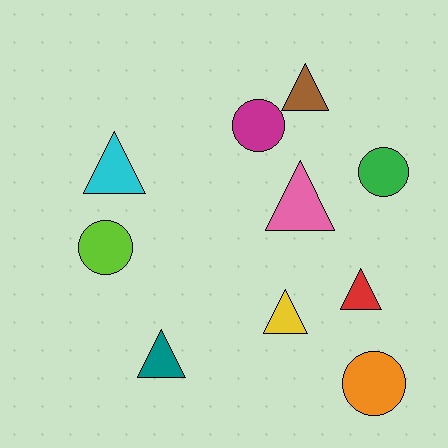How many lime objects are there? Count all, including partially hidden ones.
There is 1 lime object.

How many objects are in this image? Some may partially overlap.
There are 10 objects.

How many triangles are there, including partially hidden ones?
There are 6 triangles.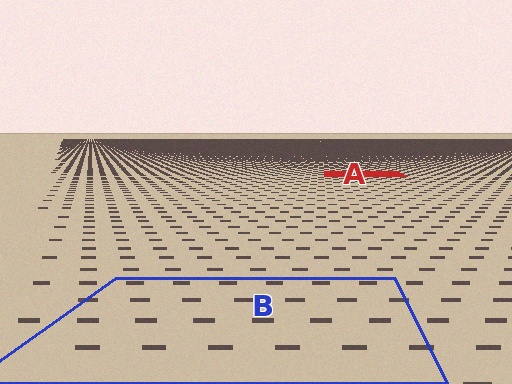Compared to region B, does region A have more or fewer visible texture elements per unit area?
Region A has more texture elements per unit area — they are packed more densely because it is farther away.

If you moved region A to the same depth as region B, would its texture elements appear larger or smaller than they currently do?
They would appear larger. At a closer depth, the same texture elements are projected at a bigger on-screen size.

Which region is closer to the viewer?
Region B is closer. The texture elements there are larger and more spread out.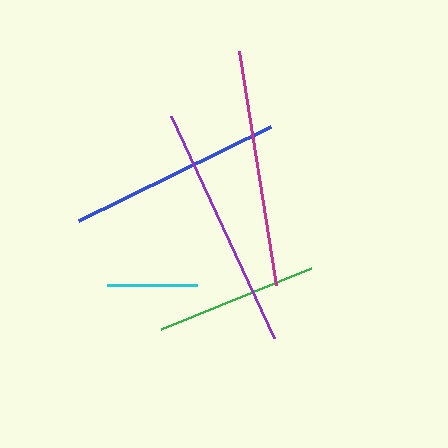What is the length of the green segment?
The green segment is approximately 162 pixels long.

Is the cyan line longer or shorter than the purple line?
The purple line is longer than the cyan line.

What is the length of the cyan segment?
The cyan segment is approximately 90 pixels long.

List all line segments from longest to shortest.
From longest to shortest: purple, magenta, blue, green, cyan.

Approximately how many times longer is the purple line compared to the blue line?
The purple line is approximately 1.1 times the length of the blue line.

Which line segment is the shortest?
The cyan line is the shortest at approximately 90 pixels.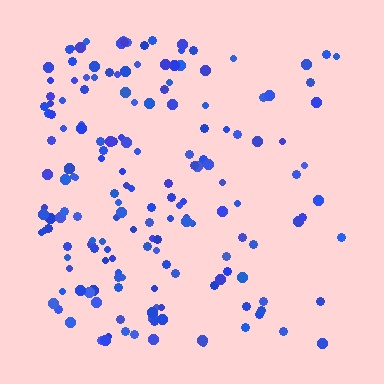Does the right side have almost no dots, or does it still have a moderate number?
Still a moderate number, just noticeably fewer than the left.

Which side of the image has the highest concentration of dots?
The left.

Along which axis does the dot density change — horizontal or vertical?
Horizontal.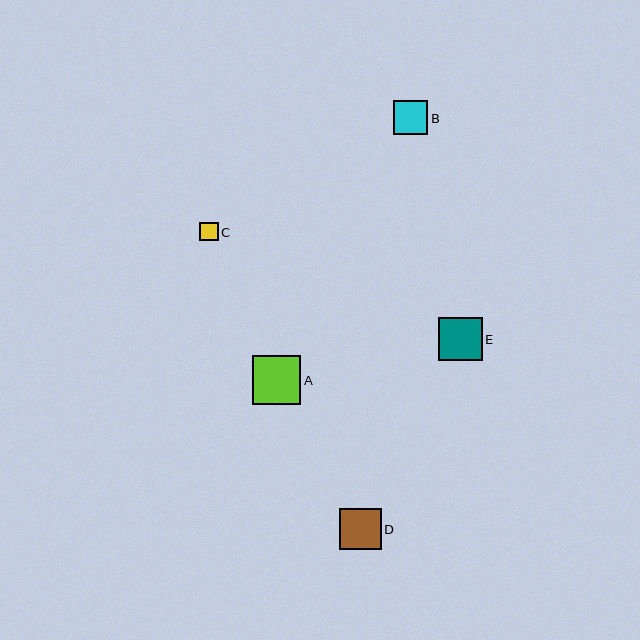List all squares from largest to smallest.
From largest to smallest: A, E, D, B, C.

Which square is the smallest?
Square C is the smallest with a size of approximately 18 pixels.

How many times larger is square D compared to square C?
Square D is approximately 2.3 times the size of square C.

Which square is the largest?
Square A is the largest with a size of approximately 49 pixels.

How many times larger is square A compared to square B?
Square A is approximately 1.4 times the size of square B.